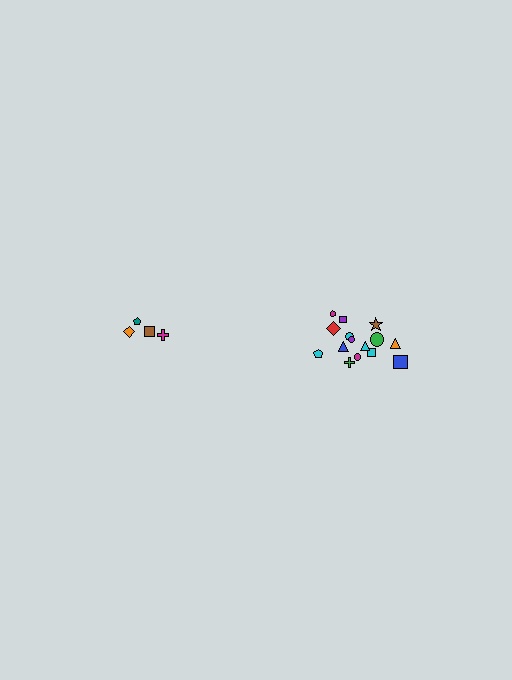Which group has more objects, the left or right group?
The right group.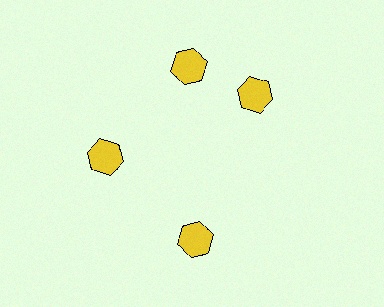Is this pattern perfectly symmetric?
No. The 4 yellow hexagons are arranged in a ring, but one element near the 3 o'clock position is rotated out of alignment along the ring, breaking the 4-fold rotational symmetry.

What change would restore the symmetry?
The symmetry would be restored by rotating it back into even spacing with its neighbors so that all 4 hexagons sit at equal angles and equal distance from the center.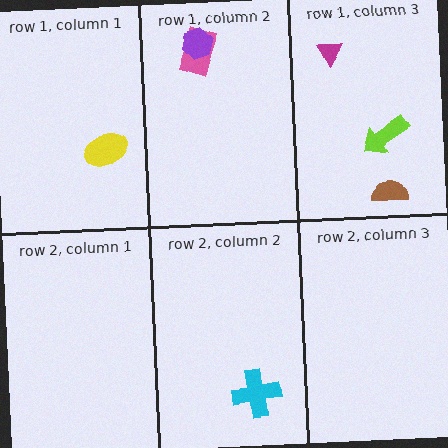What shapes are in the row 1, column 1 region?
The yellow ellipse.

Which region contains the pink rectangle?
The row 1, column 2 region.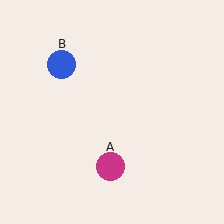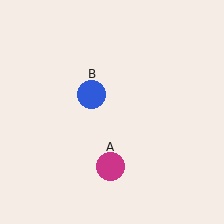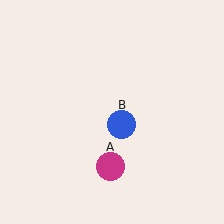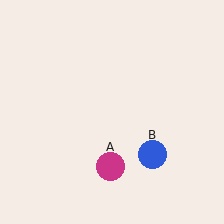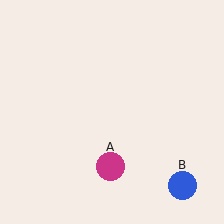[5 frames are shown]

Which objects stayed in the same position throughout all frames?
Magenta circle (object A) remained stationary.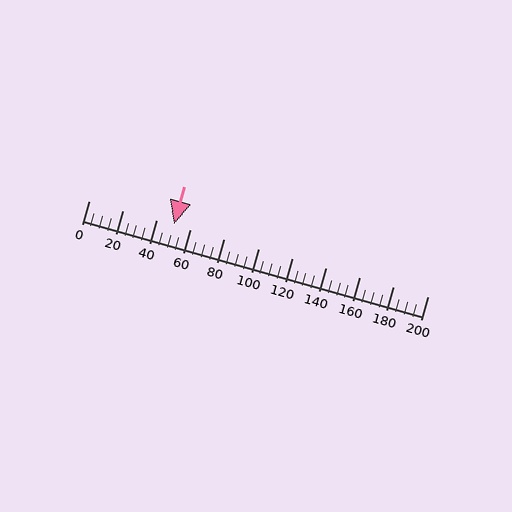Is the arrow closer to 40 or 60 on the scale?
The arrow is closer to 60.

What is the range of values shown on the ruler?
The ruler shows values from 0 to 200.